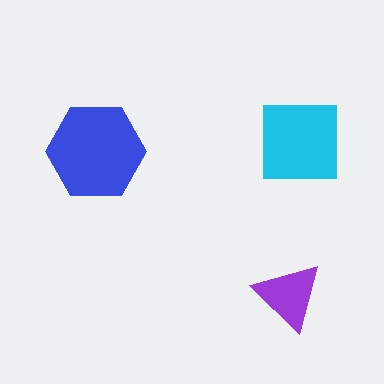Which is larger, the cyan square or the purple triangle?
The cyan square.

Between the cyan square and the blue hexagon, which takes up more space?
The blue hexagon.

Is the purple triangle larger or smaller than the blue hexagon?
Smaller.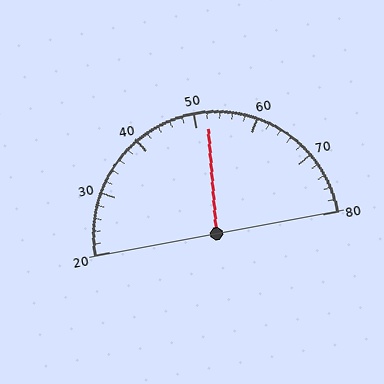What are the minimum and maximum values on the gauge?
The gauge ranges from 20 to 80.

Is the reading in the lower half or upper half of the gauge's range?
The reading is in the upper half of the range (20 to 80).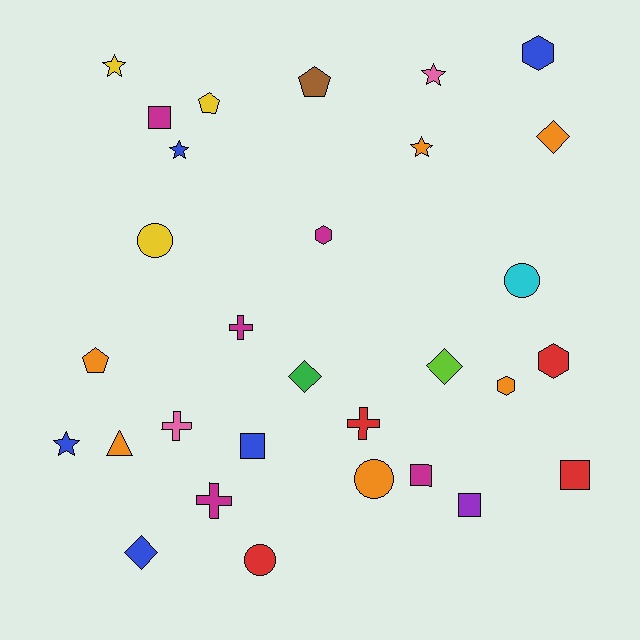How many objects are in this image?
There are 30 objects.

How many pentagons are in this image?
There are 3 pentagons.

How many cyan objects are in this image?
There is 1 cyan object.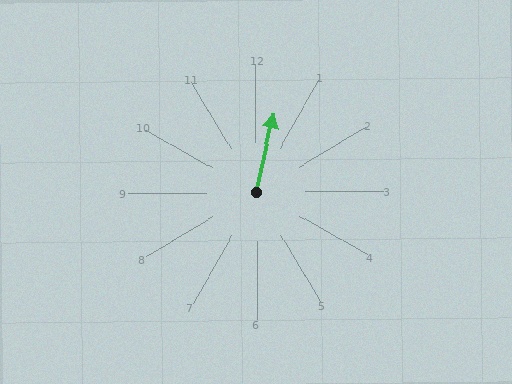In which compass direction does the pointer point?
North.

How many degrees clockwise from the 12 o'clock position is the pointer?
Approximately 13 degrees.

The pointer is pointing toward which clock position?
Roughly 12 o'clock.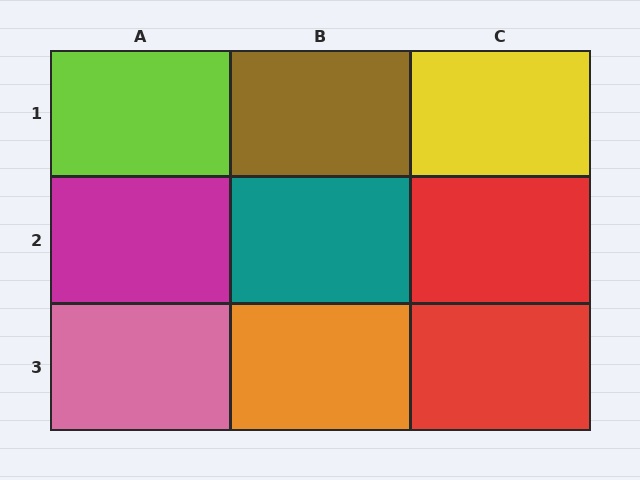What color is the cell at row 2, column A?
Magenta.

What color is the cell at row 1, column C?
Yellow.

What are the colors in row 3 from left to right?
Pink, orange, red.